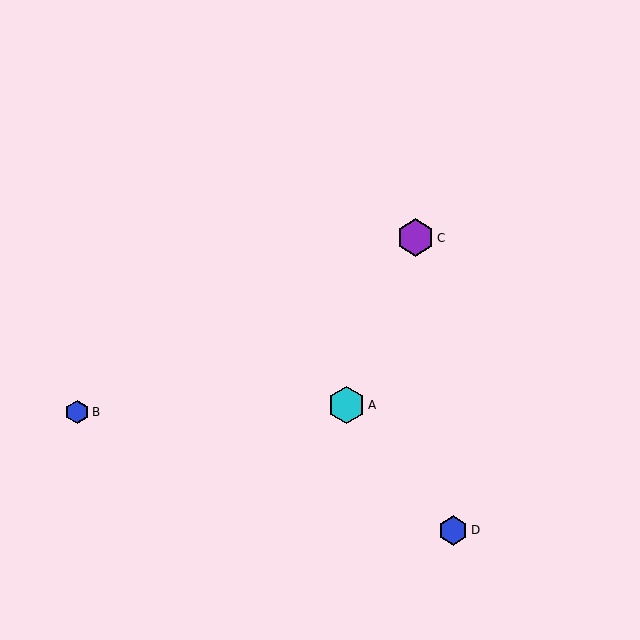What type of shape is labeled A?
Shape A is a cyan hexagon.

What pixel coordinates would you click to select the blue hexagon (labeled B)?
Click at (77, 412) to select the blue hexagon B.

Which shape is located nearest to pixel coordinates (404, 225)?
The purple hexagon (labeled C) at (416, 238) is nearest to that location.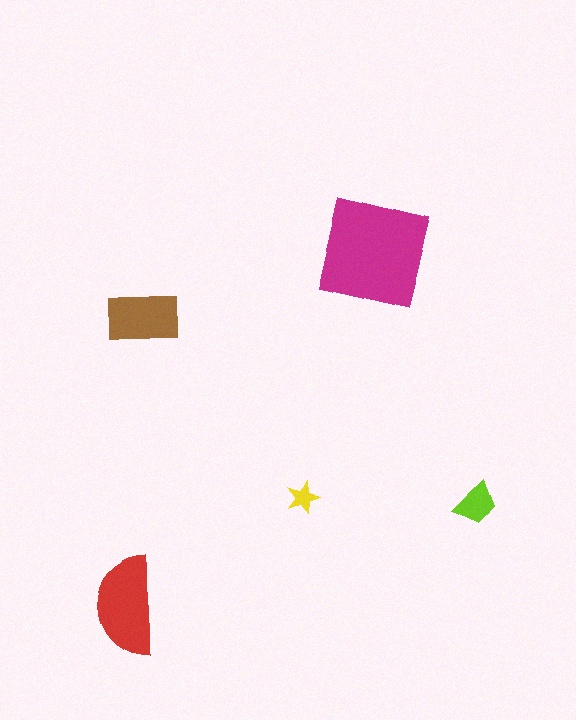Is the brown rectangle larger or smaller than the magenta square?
Smaller.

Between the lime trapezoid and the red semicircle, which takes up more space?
The red semicircle.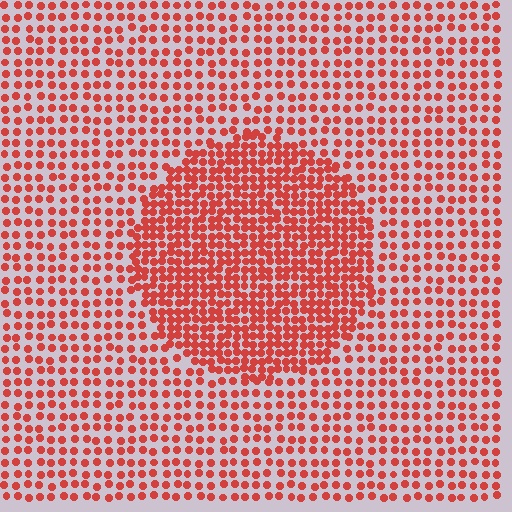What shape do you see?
I see a circle.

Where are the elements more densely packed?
The elements are more densely packed inside the circle boundary.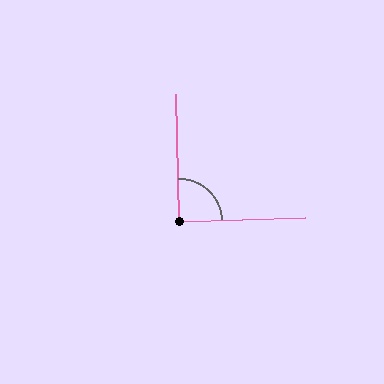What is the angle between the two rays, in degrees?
Approximately 90 degrees.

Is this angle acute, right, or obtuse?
It is approximately a right angle.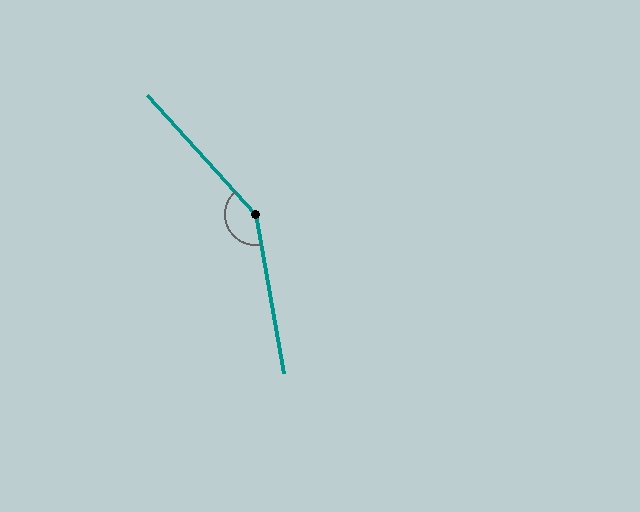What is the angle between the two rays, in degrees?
Approximately 148 degrees.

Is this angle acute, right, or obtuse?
It is obtuse.